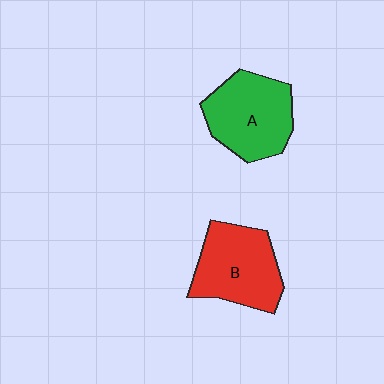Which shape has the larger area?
Shape A (green).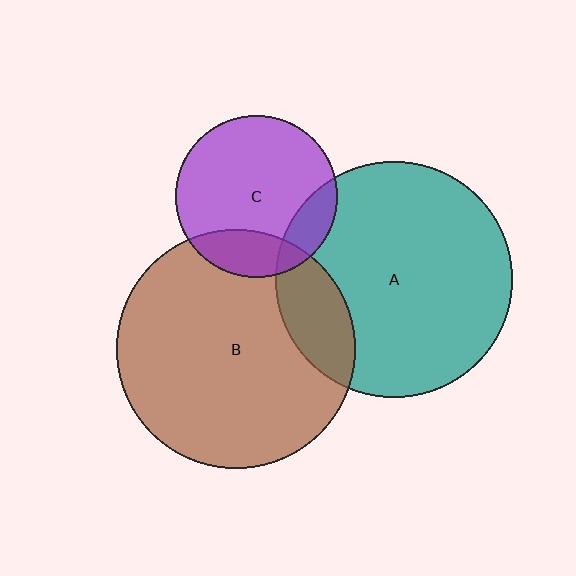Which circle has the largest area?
Circle B (brown).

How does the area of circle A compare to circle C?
Approximately 2.1 times.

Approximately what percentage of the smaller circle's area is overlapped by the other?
Approximately 20%.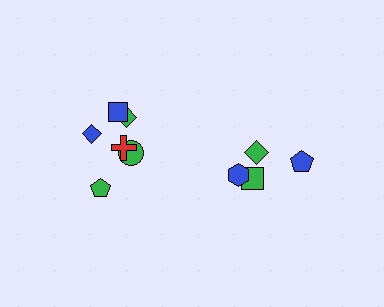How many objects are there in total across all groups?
There are 10 objects.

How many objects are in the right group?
There are 4 objects.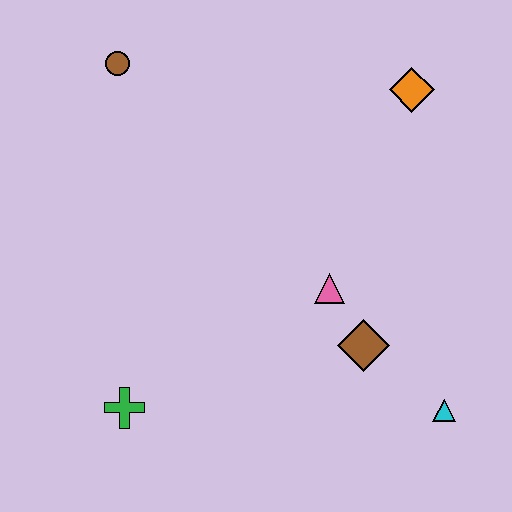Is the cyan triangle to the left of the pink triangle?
No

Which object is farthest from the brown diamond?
The brown circle is farthest from the brown diamond.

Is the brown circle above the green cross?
Yes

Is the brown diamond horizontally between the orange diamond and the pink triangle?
Yes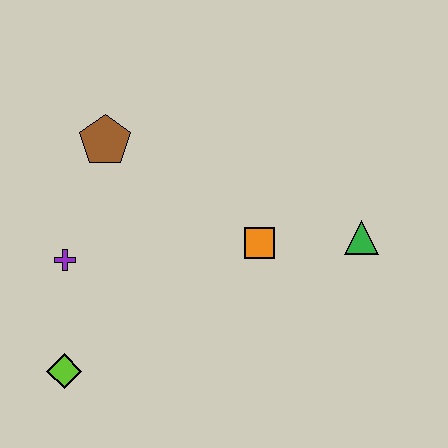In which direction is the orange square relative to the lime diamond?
The orange square is to the right of the lime diamond.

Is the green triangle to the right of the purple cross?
Yes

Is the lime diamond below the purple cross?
Yes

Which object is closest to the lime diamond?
The purple cross is closest to the lime diamond.